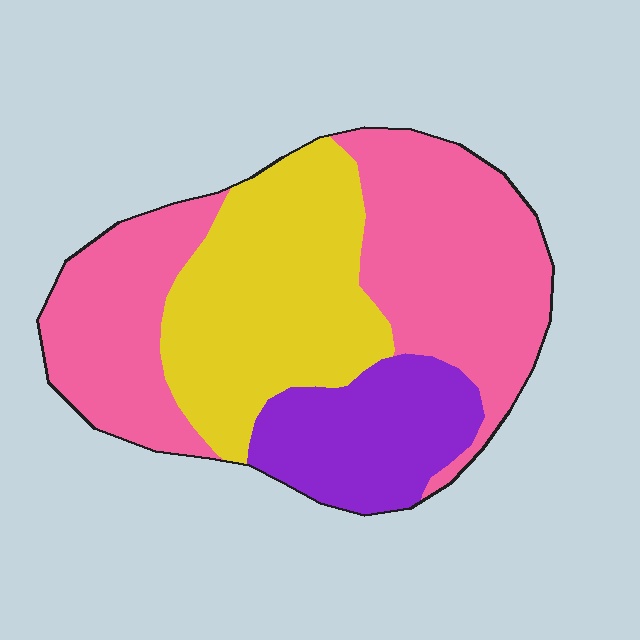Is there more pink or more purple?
Pink.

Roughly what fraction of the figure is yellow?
Yellow covers 33% of the figure.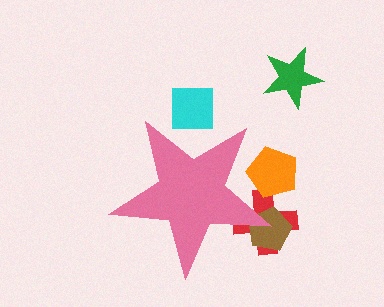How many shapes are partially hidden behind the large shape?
4 shapes are partially hidden.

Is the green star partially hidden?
No, the green star is fully visible.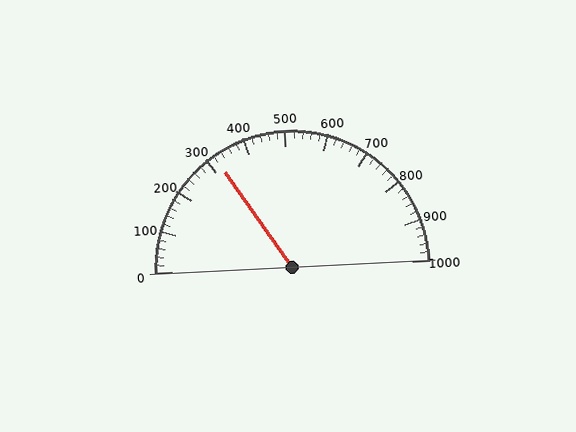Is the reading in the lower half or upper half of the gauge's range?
The reading is in the lower half of the range (0 to 1000).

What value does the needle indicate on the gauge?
The needle indicates approximately 320.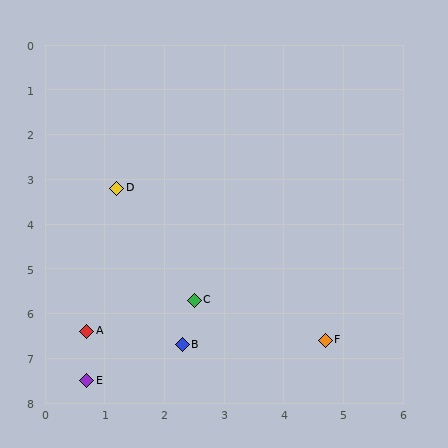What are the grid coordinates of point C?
Point C is at approximately (2.5, 5.7).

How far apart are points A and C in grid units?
Points A and C are about 1.9 grid units apart.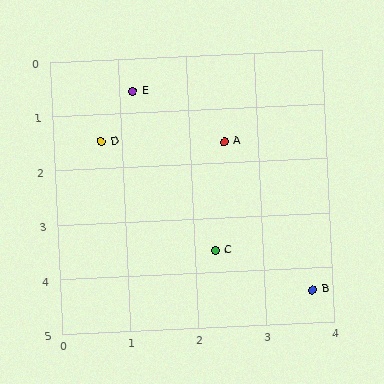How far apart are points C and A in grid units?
Points C and A are about 2.0 grid units apart.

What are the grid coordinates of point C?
Point C is at approximately (2.3, 3.6).